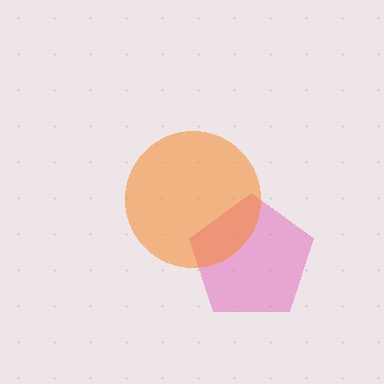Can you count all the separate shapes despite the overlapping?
Yes, there are 2 separate shapes.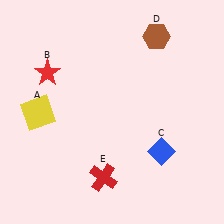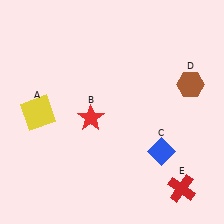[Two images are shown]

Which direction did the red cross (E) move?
The red cross (E) moved right.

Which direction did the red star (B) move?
The red star (B) moved down.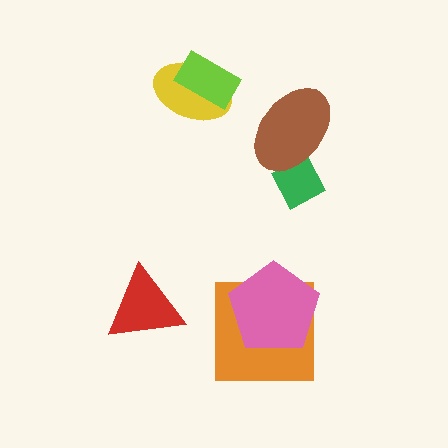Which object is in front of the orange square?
The pink pentagon is in front of the orange square.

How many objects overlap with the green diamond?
1 object overlaps with the green diamond.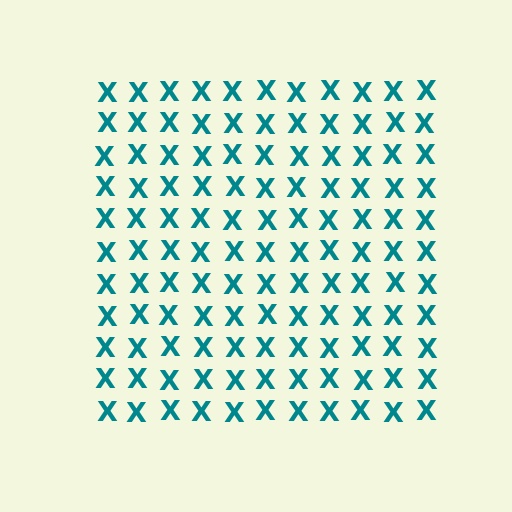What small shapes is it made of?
It is made of small letter X's.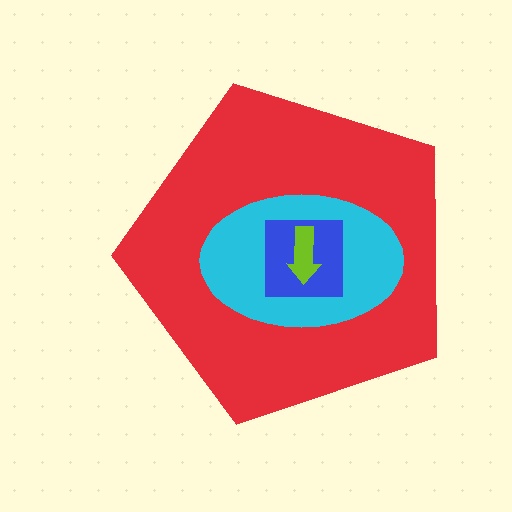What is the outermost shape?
The red pentagon.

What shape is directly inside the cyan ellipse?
The blue square.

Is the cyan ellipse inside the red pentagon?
Yes.